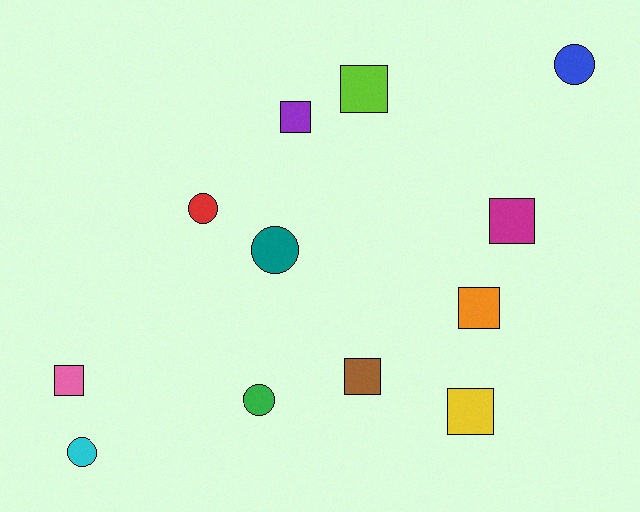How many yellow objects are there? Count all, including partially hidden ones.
There is 1 yellow object.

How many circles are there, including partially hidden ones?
There are 5 circles.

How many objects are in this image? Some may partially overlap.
There are 12 objects.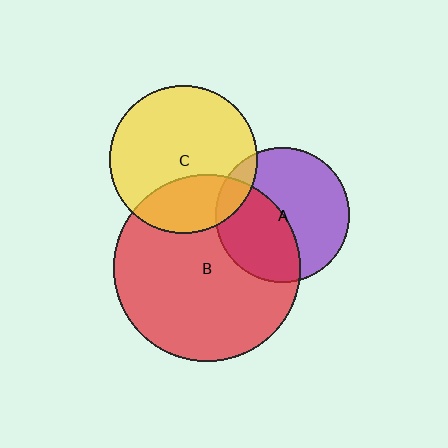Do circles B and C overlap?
Yes.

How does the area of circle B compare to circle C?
Approximately 1.6 times.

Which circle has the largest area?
Circle B (red).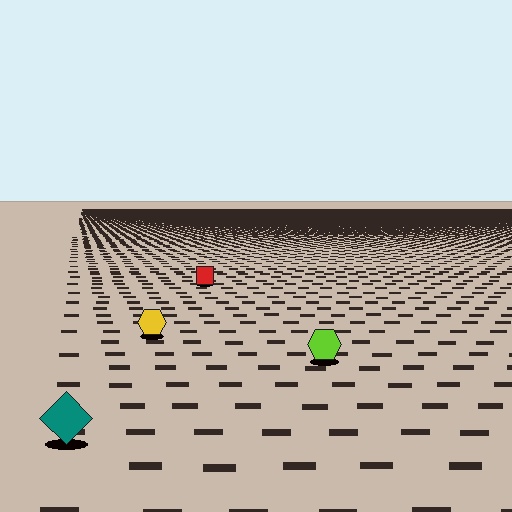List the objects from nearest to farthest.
From nearest to farthest: the teal diamond, the lime hexagon, the yellow hexagon, the red square.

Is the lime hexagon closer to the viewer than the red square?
Yes. The lime hexagon is closer — you can tell from the texture gradient: the ground texture is coarser near it.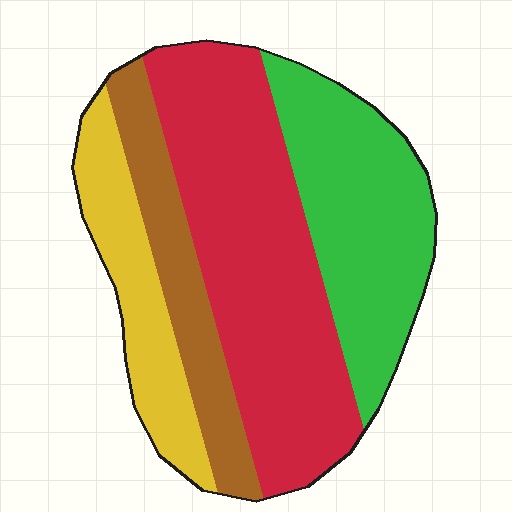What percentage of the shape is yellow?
Yellow takes up less than a quarter of the shape.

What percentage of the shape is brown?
Brown covers about 15% of the shape.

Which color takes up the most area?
Red, at roughly 40%.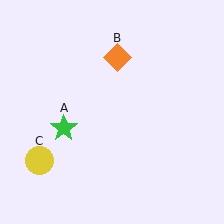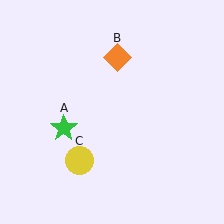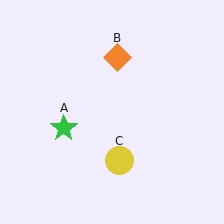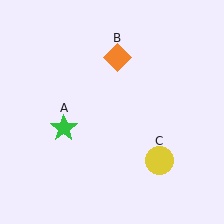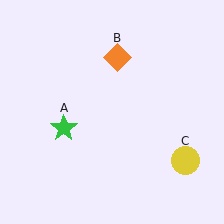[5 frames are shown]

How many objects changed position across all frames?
1 object changed position: yellow circle (object C).